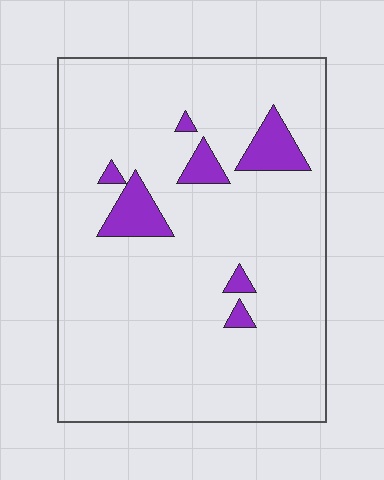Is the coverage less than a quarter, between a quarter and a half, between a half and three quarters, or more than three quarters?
Less than a quarter.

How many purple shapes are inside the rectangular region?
7.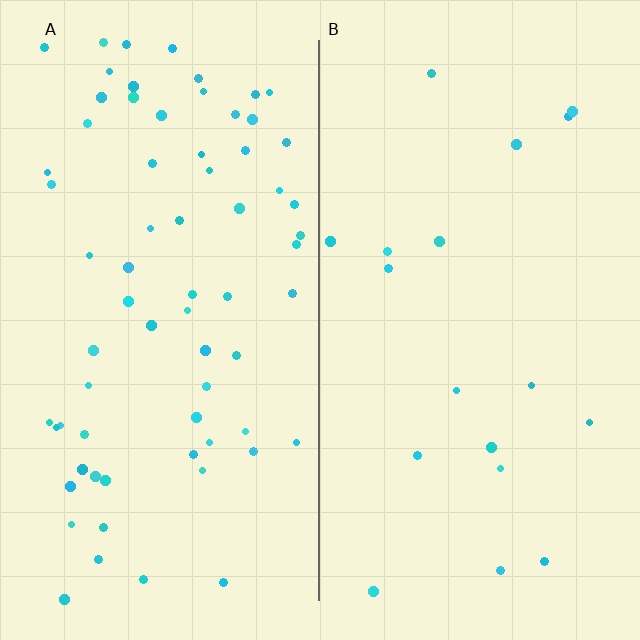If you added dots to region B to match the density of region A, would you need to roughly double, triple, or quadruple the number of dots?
Approximately quadruple.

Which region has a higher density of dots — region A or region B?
A (the left).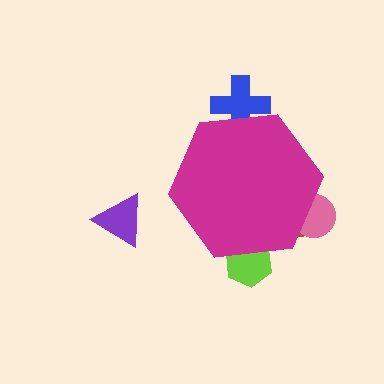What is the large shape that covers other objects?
A magenta hexagon.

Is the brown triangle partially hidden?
Yes, the brown triangle is partially hidden behind the magenta hexagon.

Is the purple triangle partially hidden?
No, the purple triangle is fully visible.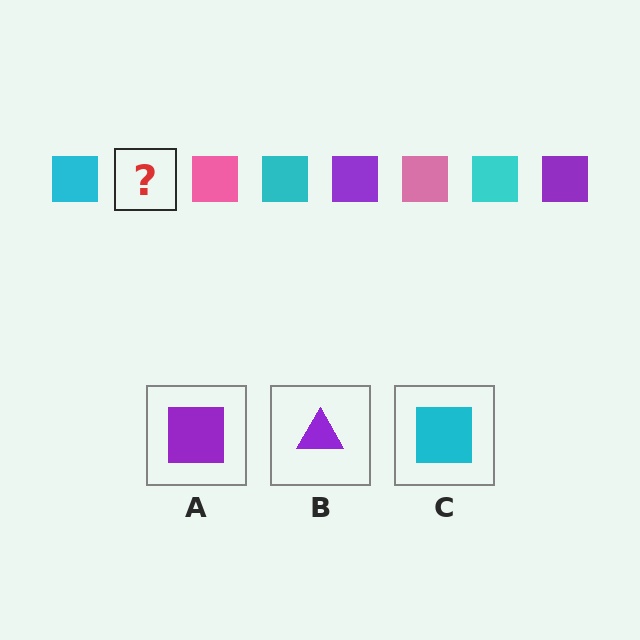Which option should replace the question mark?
Option A.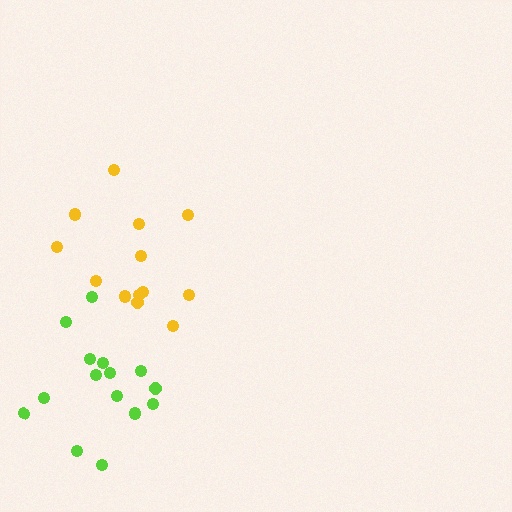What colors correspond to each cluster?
The clusters are colored: yellow, lime.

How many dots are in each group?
Group 1: 13 dots, Group 2: 15 dots (28 total).